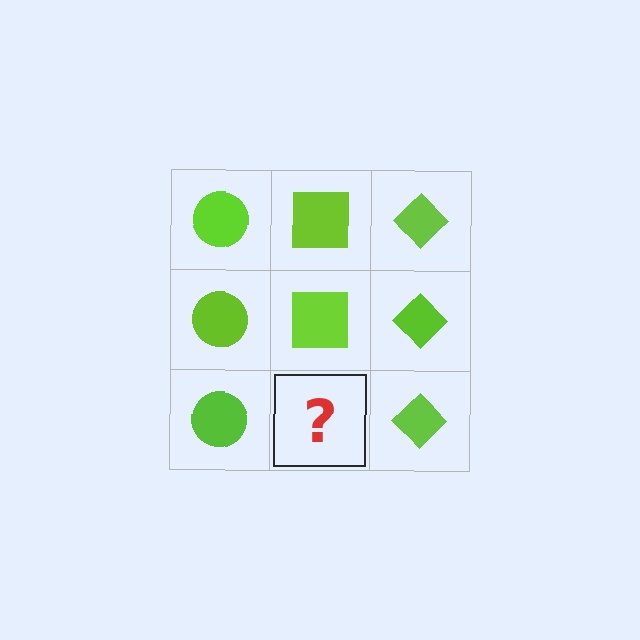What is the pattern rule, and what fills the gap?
The rule is that each column has a consistent shape. The gap should be filled with a lime square.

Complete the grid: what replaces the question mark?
The question mark should be replaced with a lime square.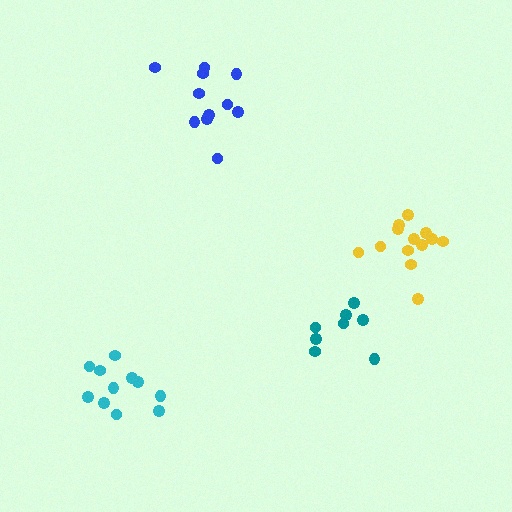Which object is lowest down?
The cyan cluster is bottommost.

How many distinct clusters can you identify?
There are 4 distinct clusters.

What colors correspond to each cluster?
The clusters are colored: blue, yellow, cyan, teal.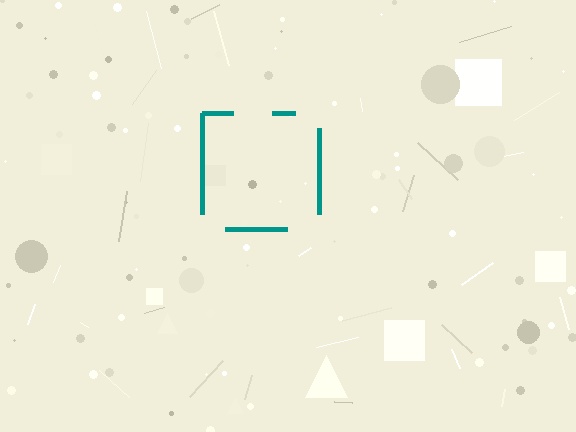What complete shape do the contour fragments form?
The contour fragments form a square.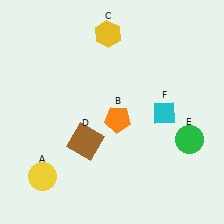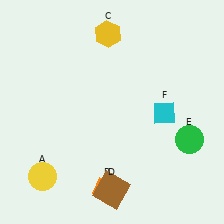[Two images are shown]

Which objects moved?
The objects that moved are: the orange pentagon (B), the brown square (D).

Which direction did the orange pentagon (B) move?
The orange pentagon (B) moved down.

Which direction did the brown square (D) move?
The brown square (D) moved down.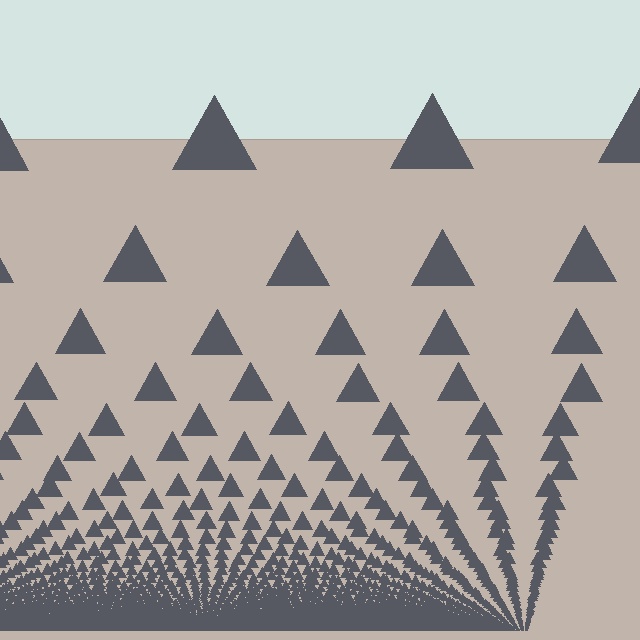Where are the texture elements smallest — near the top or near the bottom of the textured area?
Near the bottom.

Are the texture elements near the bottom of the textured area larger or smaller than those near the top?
Smaller. The gradient is inverted — elements near the bottom are smaller and denser.